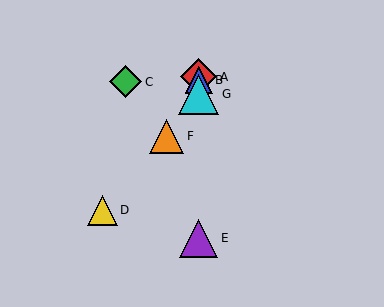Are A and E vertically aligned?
Yes, both are at x≈199.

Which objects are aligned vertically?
Objects A, B, E, G are aligned vertically.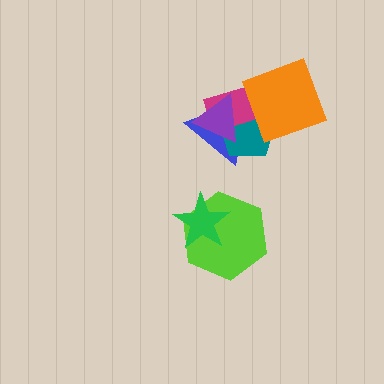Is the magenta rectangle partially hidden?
Yes, it is partially covered by another shape.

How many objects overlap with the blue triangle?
4 objects overlap with the blue triangle.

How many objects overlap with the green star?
1 object overlaps with the green star.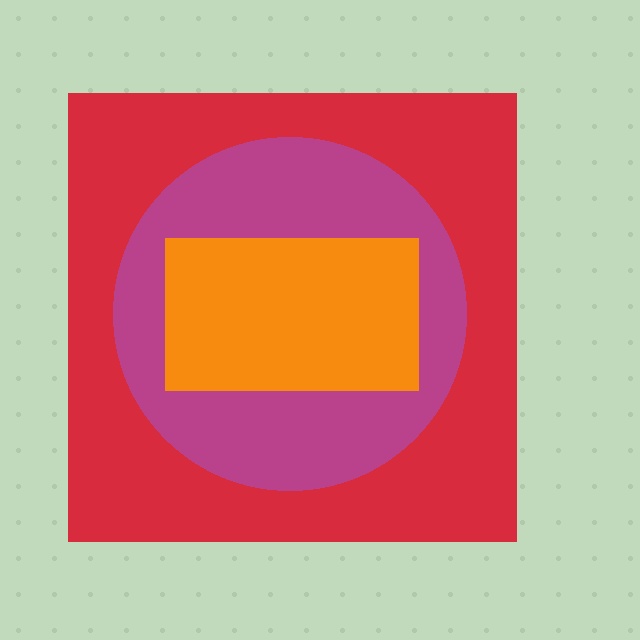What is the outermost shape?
The red square.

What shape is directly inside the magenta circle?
The orange rectangle.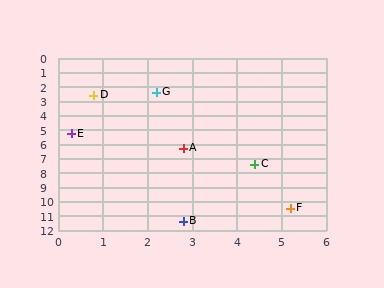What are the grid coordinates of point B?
Point B is at approximately (2.8, 11.4).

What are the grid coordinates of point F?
Point F is at approximately (5.2, 10.5).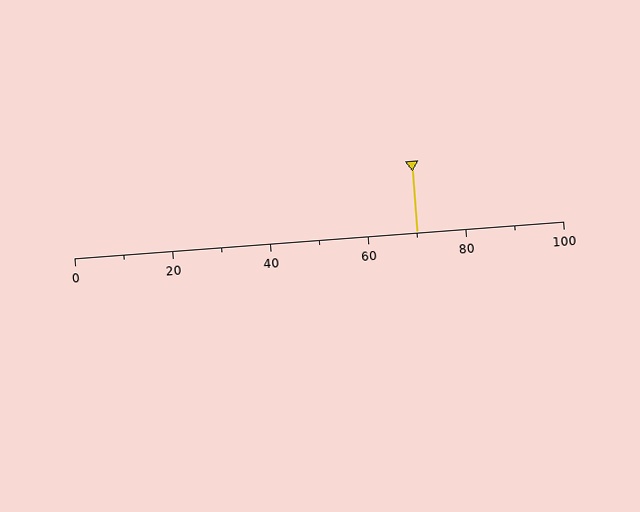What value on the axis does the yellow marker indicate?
The marker indicates approximately 70.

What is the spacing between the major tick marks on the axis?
The major ticks are spaced 20 apart.